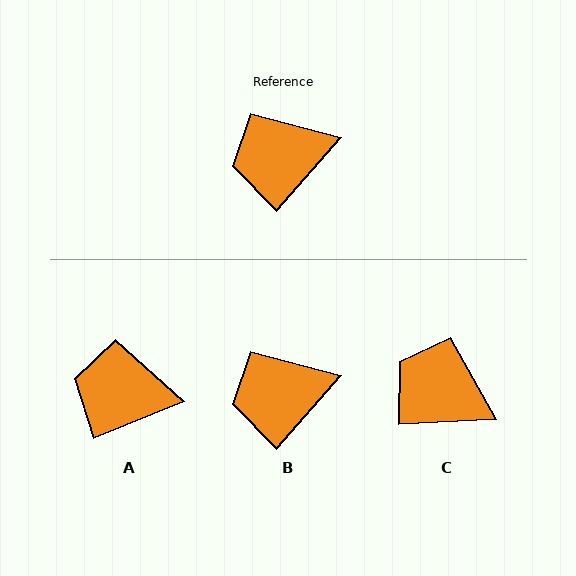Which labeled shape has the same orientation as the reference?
B.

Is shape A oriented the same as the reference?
No, it is off by about 27 degrees.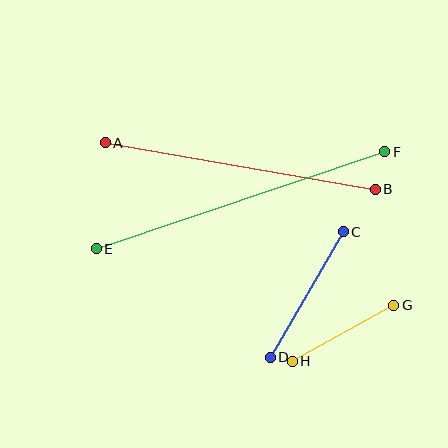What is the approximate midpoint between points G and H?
The midpoint is at approximately (343, 333) pixels.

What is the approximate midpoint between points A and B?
The midpoint is at approximately (240, 166) pixels.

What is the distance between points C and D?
The distance is approximately 145 pixels.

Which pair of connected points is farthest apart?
Points E and F are farthest apart.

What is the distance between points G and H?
The distance is approximately 116 pixels.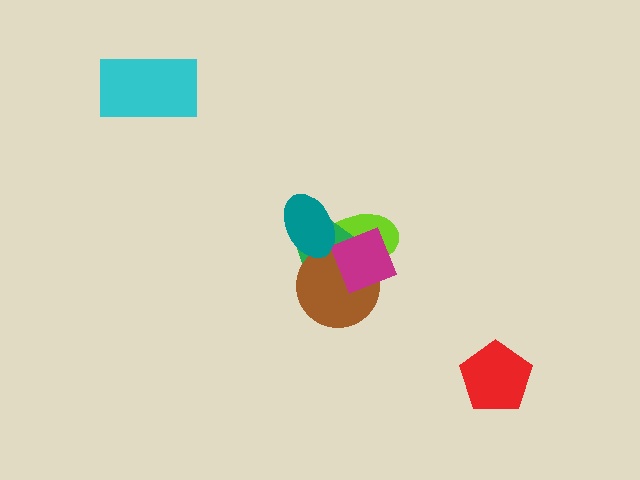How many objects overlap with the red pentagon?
0 objects overlap with the red pentagon.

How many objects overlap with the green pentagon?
4 objects overlap with the green pentagon.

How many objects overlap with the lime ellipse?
4 objects overlap with the lime ellipse.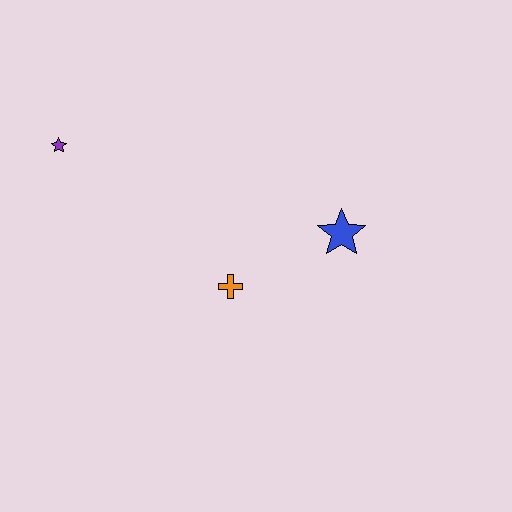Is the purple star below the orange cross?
No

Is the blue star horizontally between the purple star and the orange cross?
No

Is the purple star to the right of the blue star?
No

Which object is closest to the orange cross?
The blue star is closest to the orange cross.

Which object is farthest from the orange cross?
The purple star is farthest from the orange cross.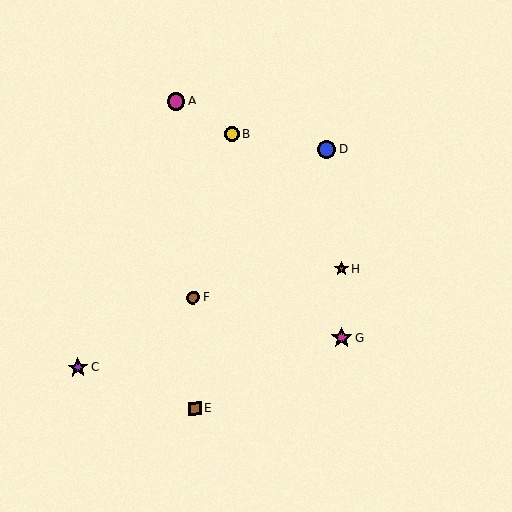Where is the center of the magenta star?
The center of the magenta star is at (341, 338).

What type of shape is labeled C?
Shape C is a purple star.